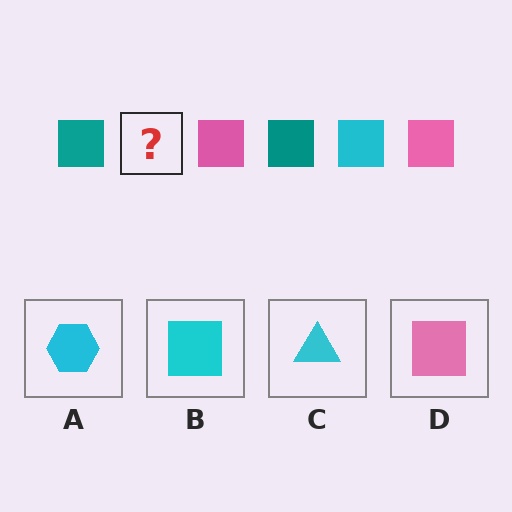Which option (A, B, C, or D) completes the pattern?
B.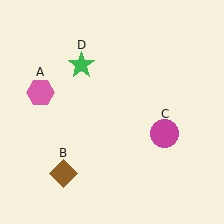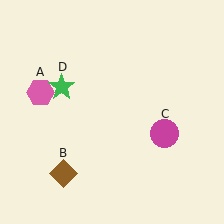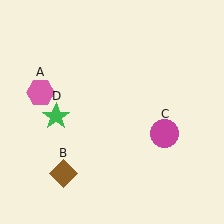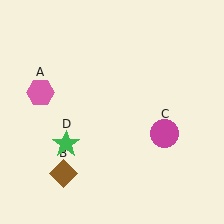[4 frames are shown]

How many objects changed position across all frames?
1 object changed position: green star (object D).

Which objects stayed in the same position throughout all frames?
Pink hexagon (object A) and brown diamond (object B) and magenta circle (object C) remained stationary.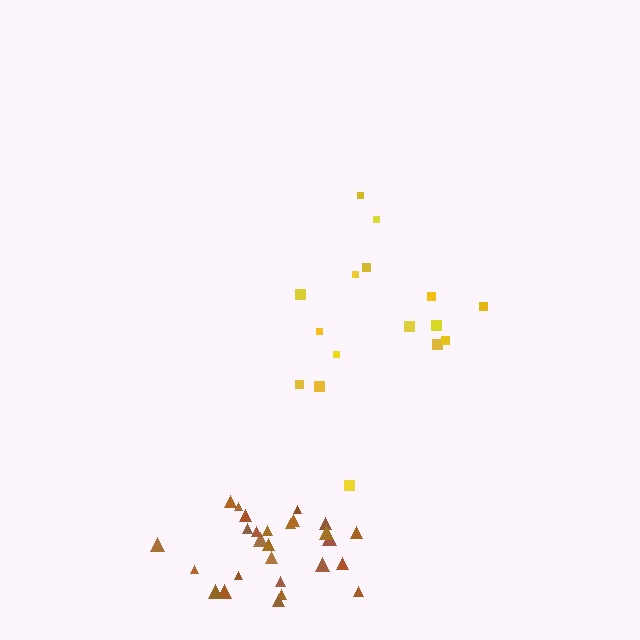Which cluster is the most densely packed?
Brown.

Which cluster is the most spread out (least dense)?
Yellow.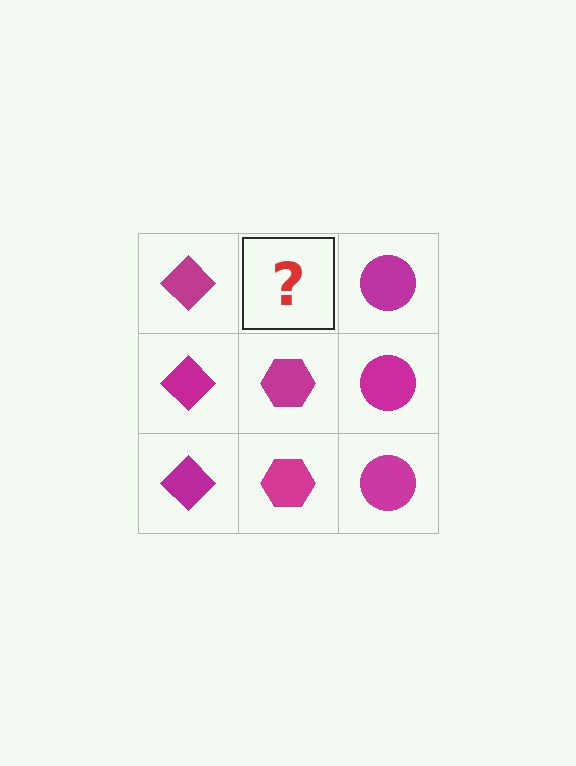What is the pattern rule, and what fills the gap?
The rule is that each column has a consistent shape. The gap should be filled with a magenta hexagon.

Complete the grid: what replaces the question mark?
The question mark should be replaced with a magenta hexagon.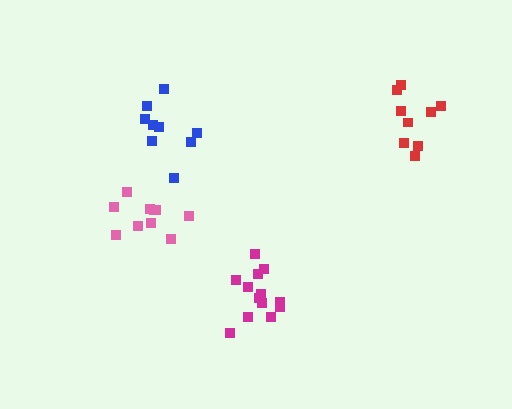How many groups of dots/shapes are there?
There are 4 groups.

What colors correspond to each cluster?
The clusters are colored: blue, red, pink, magenta.